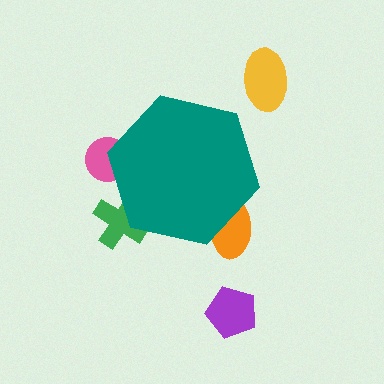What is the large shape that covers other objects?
A teal hexagon.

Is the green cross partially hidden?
Yes, the green cross is partially hidden behind the teal hexagon.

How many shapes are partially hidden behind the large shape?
3 shapes are partially hidden.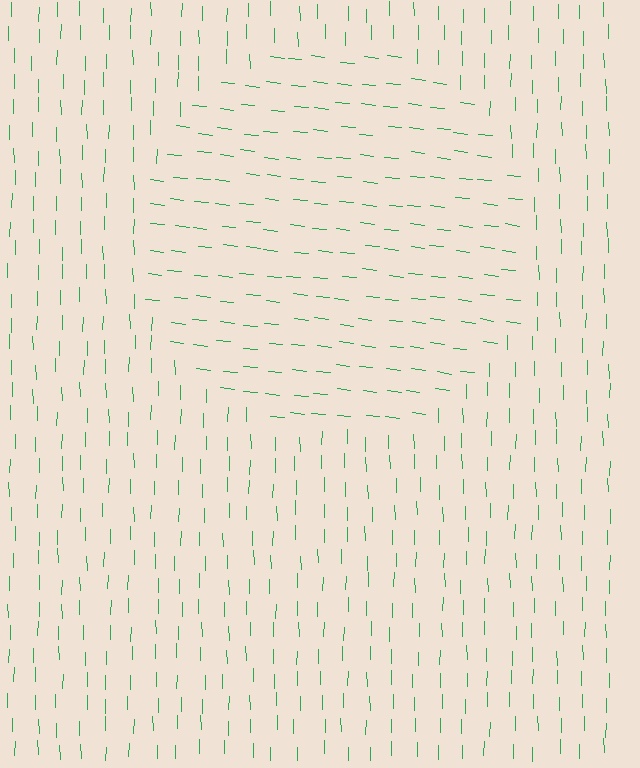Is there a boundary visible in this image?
Yes, there is a texture boundary formed by a change in line orientation.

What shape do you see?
I see a circle.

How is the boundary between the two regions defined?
The boundary is defined purely by a change in line orientation (approximately 84 degrees difference). All lines are the same color and thickness.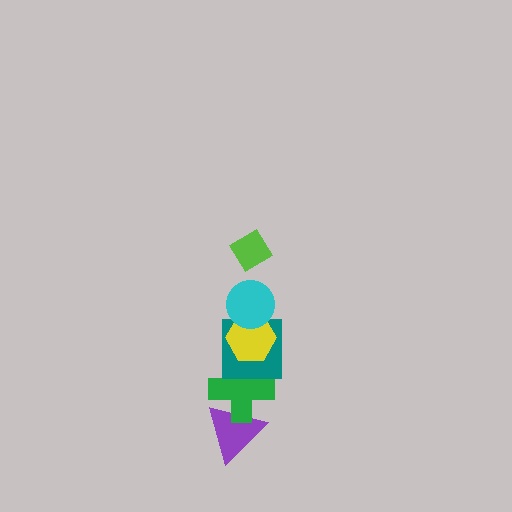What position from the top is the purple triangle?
The purple triangle is 6th from the top.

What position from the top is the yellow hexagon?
The yellow hexagon is 3rd from the top.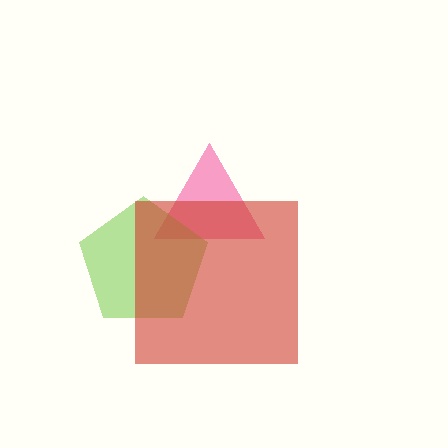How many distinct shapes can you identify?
There are 3 distinct shapes: a pink triangle, a lime pentagon, a red square.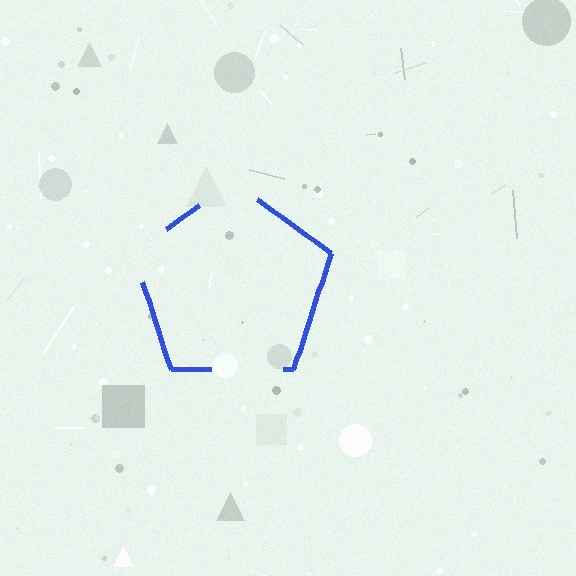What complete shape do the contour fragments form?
The contour fragments form a pentagon.